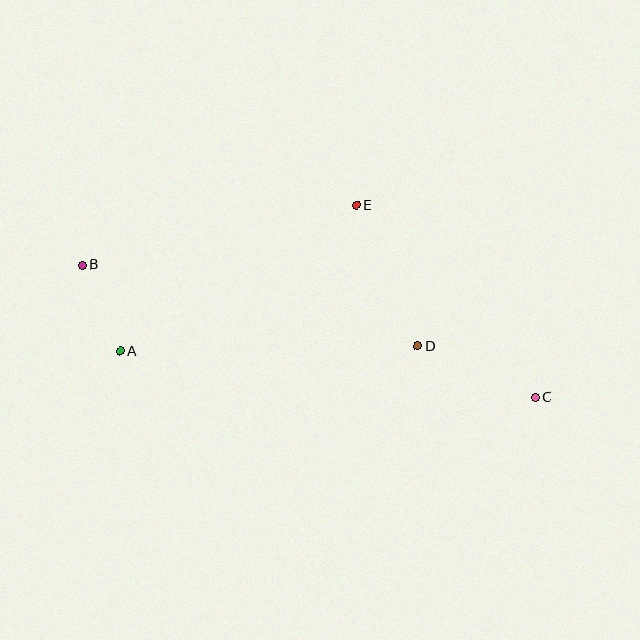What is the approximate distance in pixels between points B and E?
The distance between B and E is approximately 280 pixels.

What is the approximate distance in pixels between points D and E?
The distance between D and E is approximately 154 pixels.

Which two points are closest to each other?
Points A and B are closest to each other.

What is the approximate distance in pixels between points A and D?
The distance between A and D is approximately 297 pixels.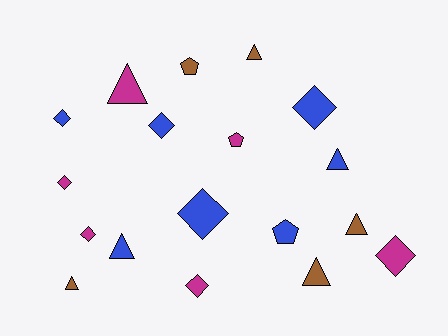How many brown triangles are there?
There are 4 brown triangles.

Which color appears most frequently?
Blue, with 7 objects.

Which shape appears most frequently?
Diamond, with 8 objects.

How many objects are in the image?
There are 18 objects.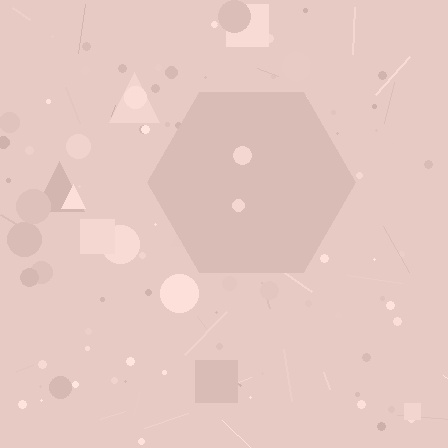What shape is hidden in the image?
A hexagon is hidden in the image.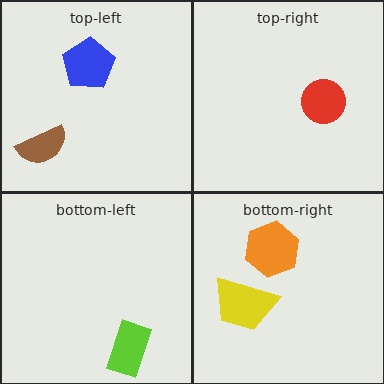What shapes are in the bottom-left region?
The lime rectangle.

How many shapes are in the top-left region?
2.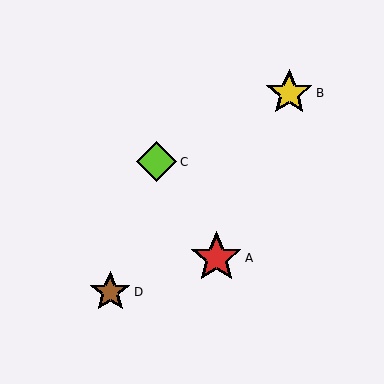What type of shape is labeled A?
Shape A is a red star.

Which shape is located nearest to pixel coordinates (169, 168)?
The lime diamond (labeled C) at (157, 162) is nearest to that location.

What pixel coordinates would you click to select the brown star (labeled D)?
Click at (110, 292) to select the brown star D.